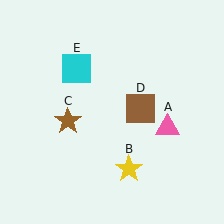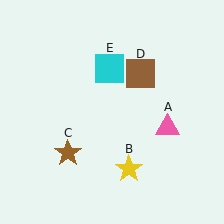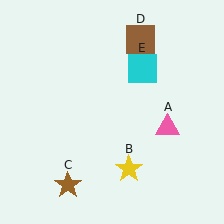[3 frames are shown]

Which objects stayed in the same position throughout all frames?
Pink triangle (object A) and yellow star (object B) remained stationary.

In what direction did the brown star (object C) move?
The brown star (object C) moved down.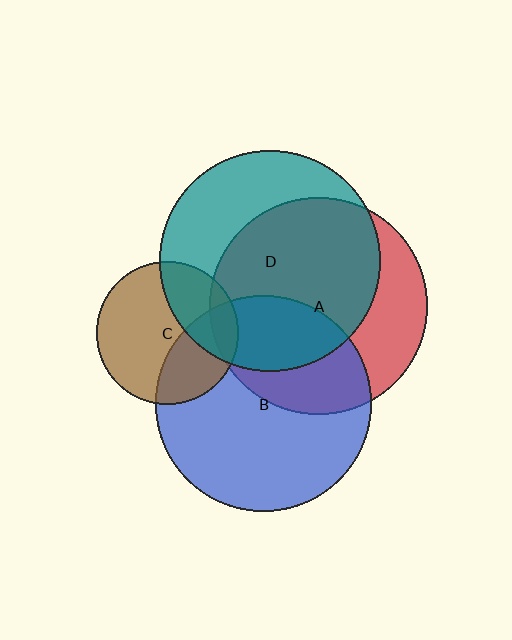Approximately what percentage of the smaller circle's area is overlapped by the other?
Approximately 25%.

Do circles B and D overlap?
Yes.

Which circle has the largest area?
Circle D (teal).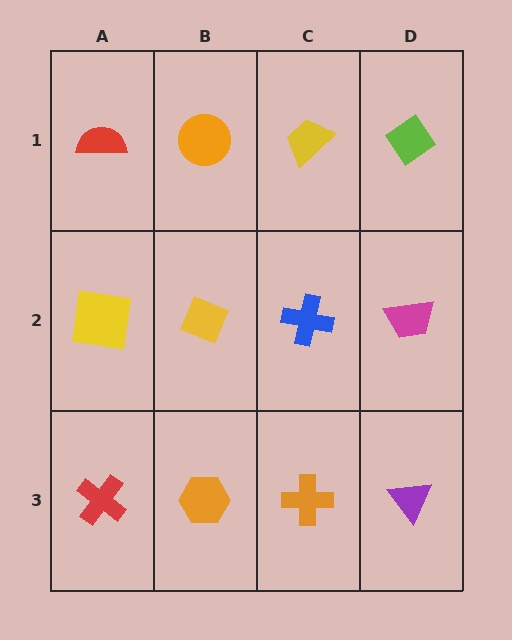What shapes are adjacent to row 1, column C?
A blue cross (row 2, column C), an orange circle (row 1, column B), a lime diamond (row 1, column D).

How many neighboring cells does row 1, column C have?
3.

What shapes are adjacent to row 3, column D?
A magenta trapezoid (row 2, column D), an orange cross (row 3, column C).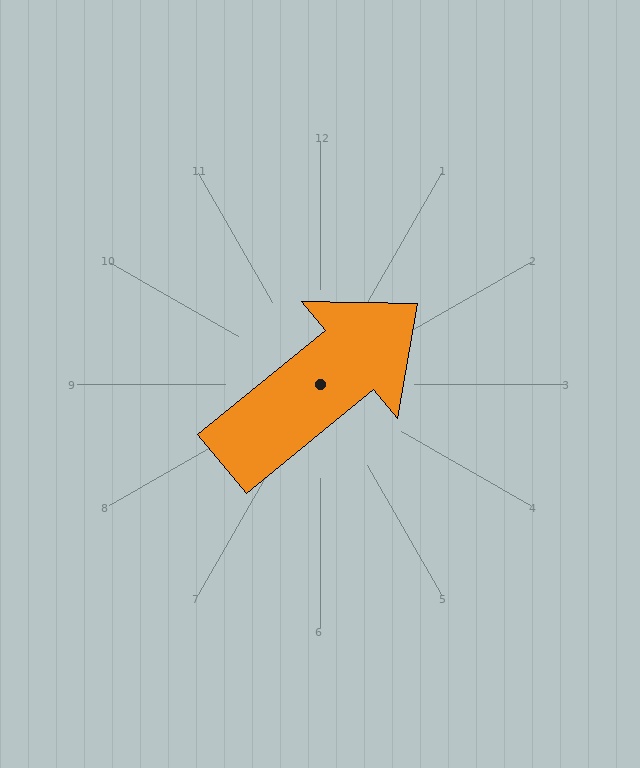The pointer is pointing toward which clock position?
Roughly 2 o'clock.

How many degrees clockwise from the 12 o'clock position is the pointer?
Approximately 51 degrees.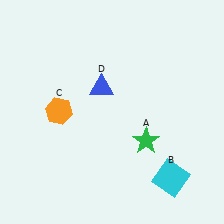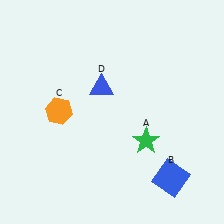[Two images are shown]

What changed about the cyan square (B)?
In Image 1, B is cyan. In Image 2, it changed to blue.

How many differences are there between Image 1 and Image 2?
There is 1 difference between the two images.